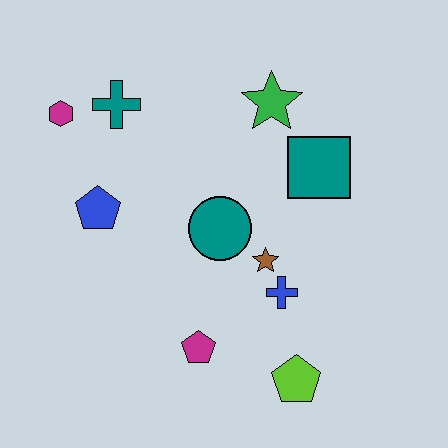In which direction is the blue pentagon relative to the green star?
The blue pentagon is to the left of the green star.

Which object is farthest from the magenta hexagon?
The lime pentagon is farthest from the magenta hexagon.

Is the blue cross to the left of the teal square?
Yes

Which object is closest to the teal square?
The green star is closest to the teal square.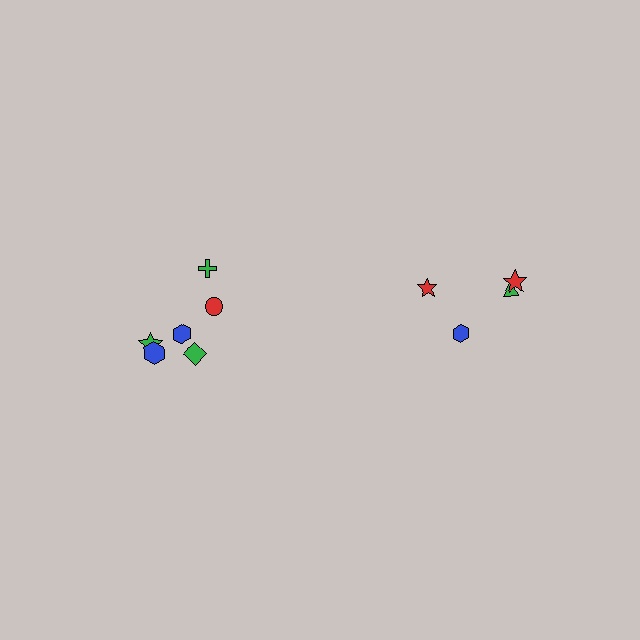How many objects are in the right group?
There are 4 objects.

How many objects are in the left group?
There are 6 objects.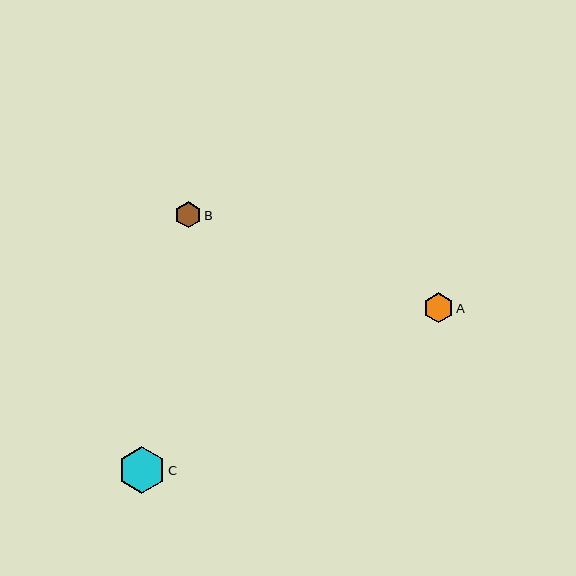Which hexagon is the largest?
Hexagon C is the largest with a size of approximately 46 pixels.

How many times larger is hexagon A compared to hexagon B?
Hexagon A is approximately 1.1 times the size of hexagon B.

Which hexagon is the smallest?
Hexagon B is the smallest with a size of approximately 26 pixels.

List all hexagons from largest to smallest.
From largest to smallest: C, A, B.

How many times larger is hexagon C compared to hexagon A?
Hexagon C is approximately 1.6 times the size of hexagon A.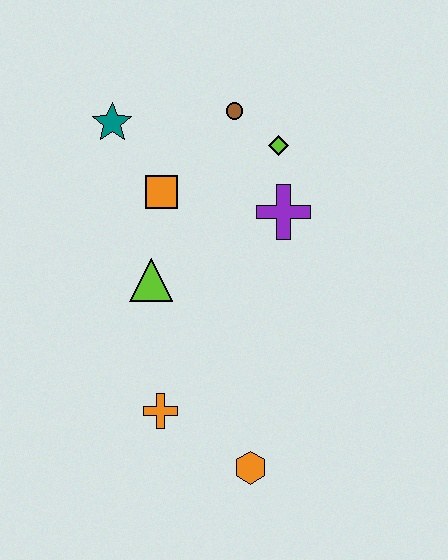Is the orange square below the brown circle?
Yes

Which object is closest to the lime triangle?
The orange square is closest to the lime triangle.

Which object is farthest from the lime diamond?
The orange hexagon is farthest from the lime diamond.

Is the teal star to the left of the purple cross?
Yes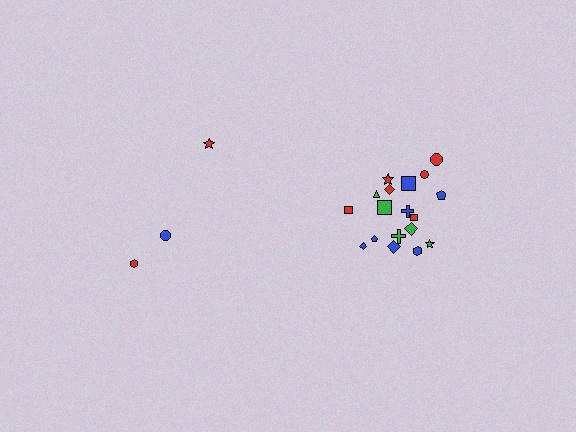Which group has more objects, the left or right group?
The right group.